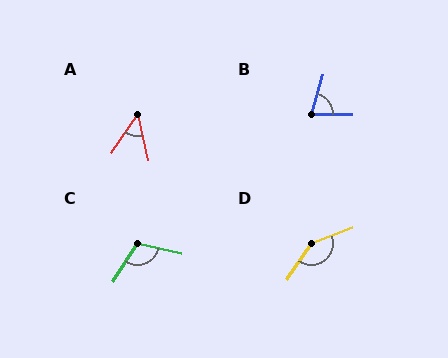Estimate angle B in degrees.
Approximately 74 degrees.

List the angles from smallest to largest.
A (48°), B (74°), C (110°), D (145°).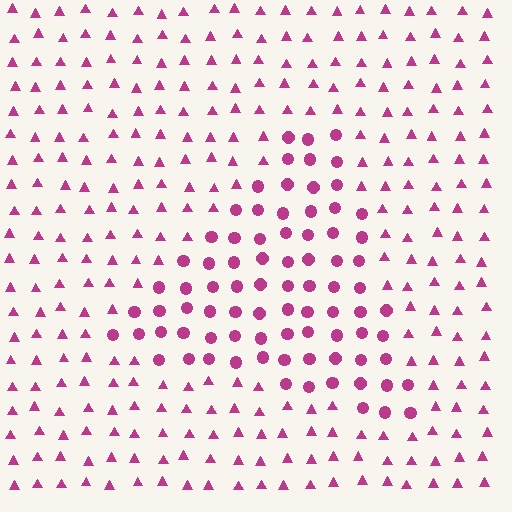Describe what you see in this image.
The image is filled with small magenta elements arranged in a uniform grid. A triangle-shaped region contains circles, while the surrounding area contains triangles. The boundary is defined purely by the change in element shape.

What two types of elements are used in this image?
The image uses circles inside the triangle region and triangles outside it.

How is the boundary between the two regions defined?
The boundary is defined by a change in element shape: circles inside vs. triangles outside. All elements share the same color and spacing.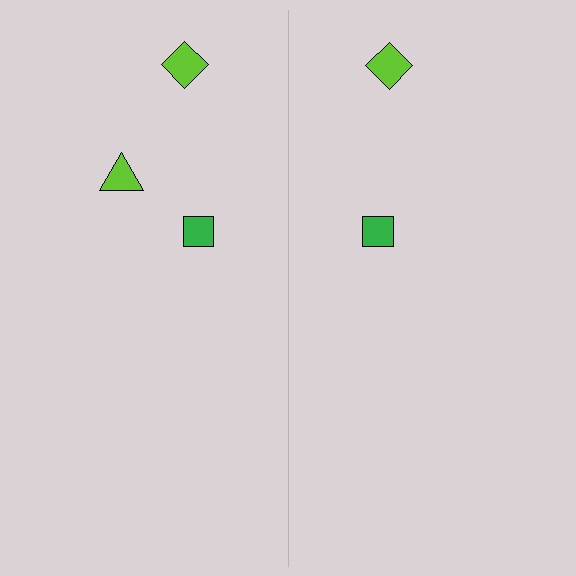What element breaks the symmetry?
A lime triangle is missing from the right side.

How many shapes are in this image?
There are 5 shapes in this image.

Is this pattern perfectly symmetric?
No, the pattern is not perfectly symmetric. A lime triangle is missing from the right side.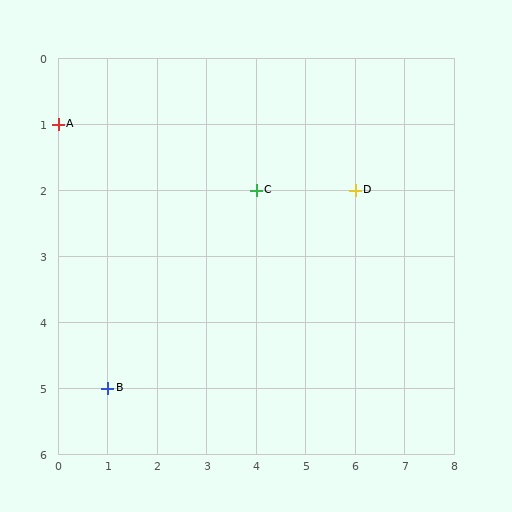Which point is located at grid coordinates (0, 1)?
Point A is at (0, 1).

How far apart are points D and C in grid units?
Points D and C are 2 columns apart.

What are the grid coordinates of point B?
Point B is at grid coordinates (1, 5).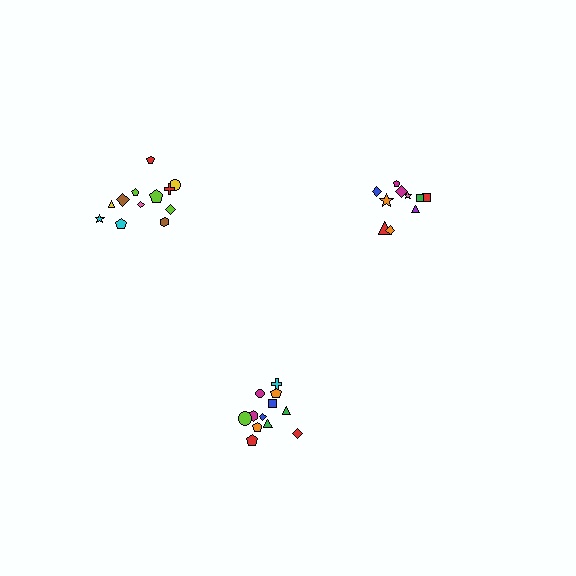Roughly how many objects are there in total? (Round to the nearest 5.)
Roughly 35 objects in total.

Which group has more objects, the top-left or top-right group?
The top-left group.